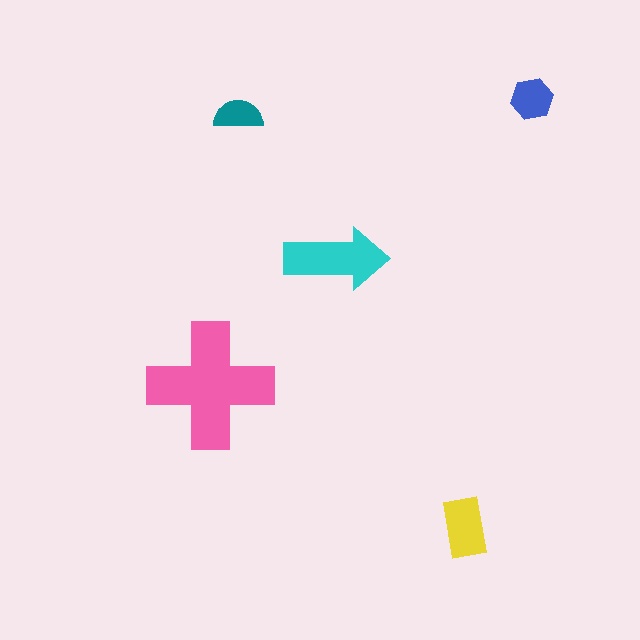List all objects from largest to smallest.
The pink cross, the cyan arrow, the yellow rectangle, the blue hexagon, the teal semicircle.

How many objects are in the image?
There are 5 objects in the image.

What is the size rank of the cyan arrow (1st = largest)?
2nd.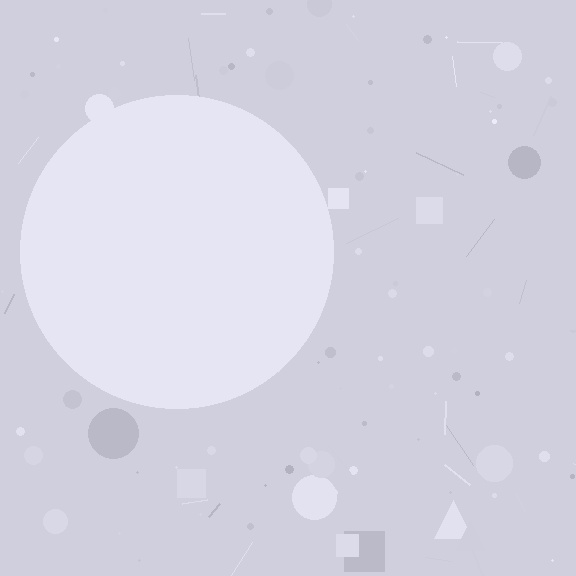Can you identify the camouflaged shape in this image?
The camouflaged shape is a circle.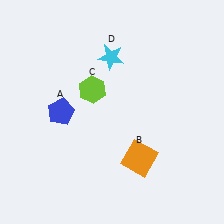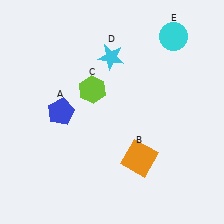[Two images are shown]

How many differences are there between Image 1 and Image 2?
There is 1 difference between the two images.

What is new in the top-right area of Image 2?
A cyan circle (E) was added in the top-right area of Image 2.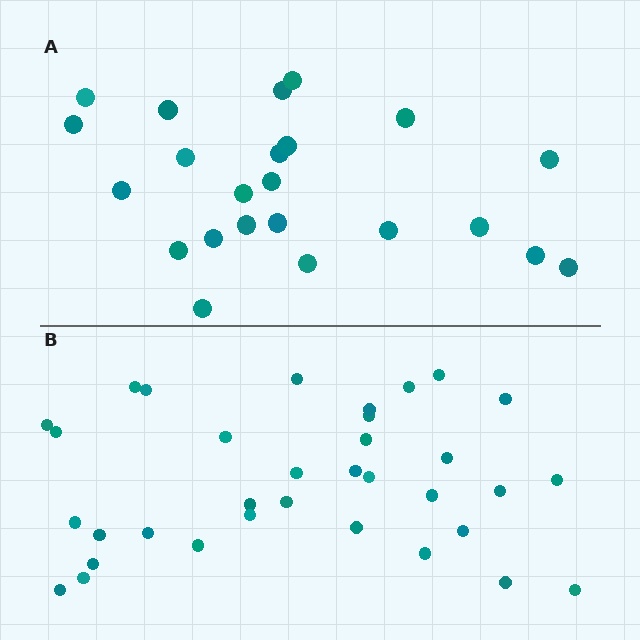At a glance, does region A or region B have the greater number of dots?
Region B (the bottom region) has more dots.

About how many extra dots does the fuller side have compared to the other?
Region B has roughly 12 or so more dots than region A.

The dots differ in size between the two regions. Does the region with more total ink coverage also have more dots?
No. Region A has more total ink coverage because its dots are larger, but region B actually contains more individual dots. Total area can be misleading — the number of items is what matters here.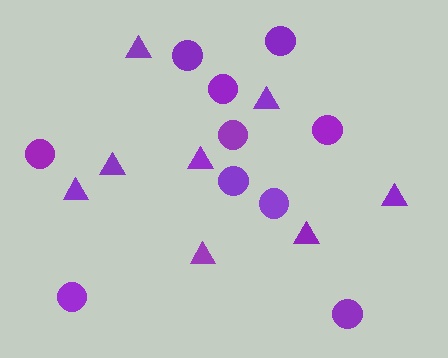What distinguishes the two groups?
There are 2 groups: one group of triangles (8) and one group of circles (10).